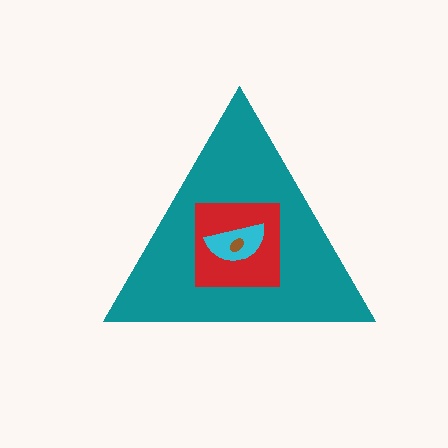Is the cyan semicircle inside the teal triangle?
Yes.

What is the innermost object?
The brown ellipse.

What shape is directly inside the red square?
The cyan semicircle.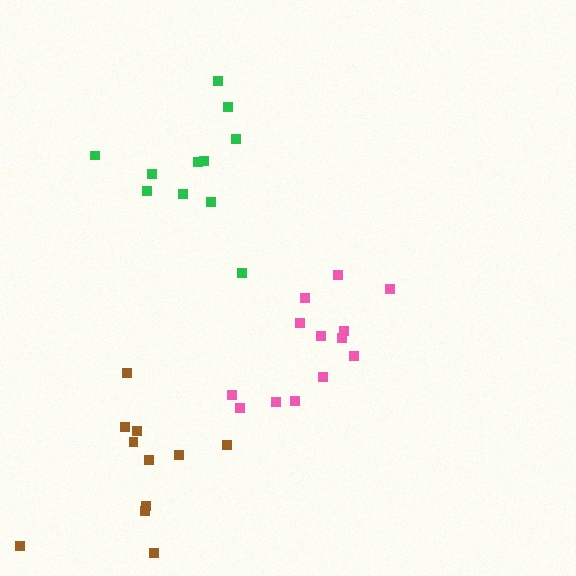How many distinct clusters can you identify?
There are 3 distinct clusters.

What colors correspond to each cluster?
The clusters are colored: green, pink, brown.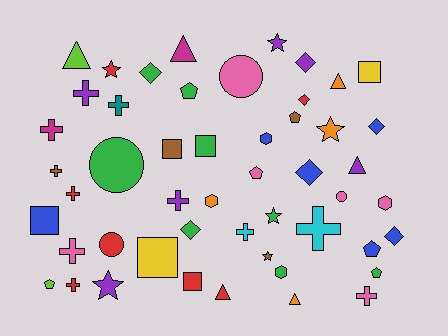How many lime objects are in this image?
There are 2 lime objects.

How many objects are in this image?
There are 50 objects.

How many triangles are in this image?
There are 6 triangles.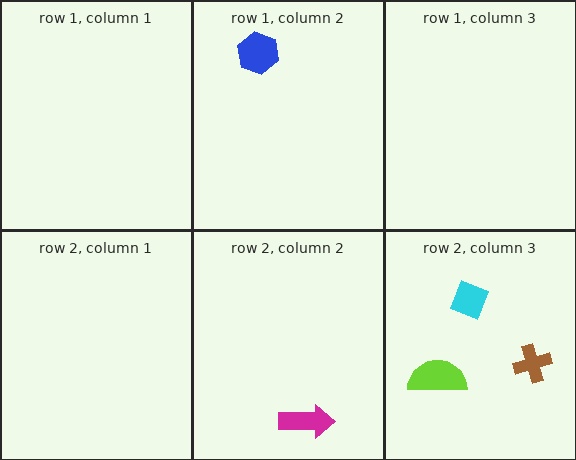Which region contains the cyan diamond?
The row 2, column 3 region.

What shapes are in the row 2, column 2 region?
The magenta arrow.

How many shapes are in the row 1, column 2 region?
1.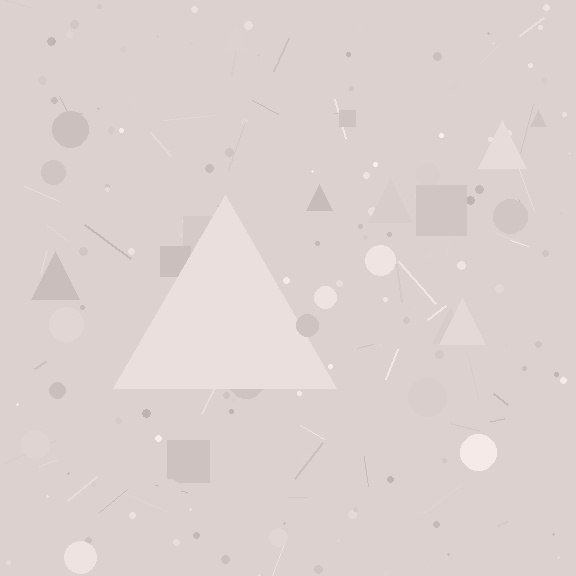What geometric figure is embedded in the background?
A triangle is embedded in the background.